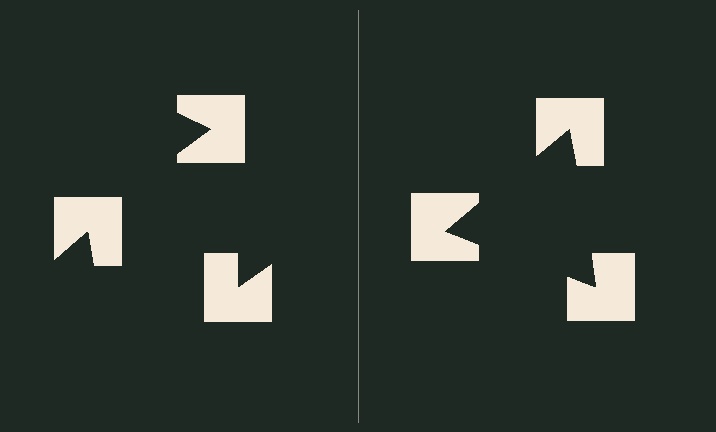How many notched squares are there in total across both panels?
6 — 3 on each side.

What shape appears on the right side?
An illusory triangle.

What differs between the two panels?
The notched squares are positioned identically on both sides; only the wedge orientations differ. On the right they align to a triangle; on the left they are misaligned.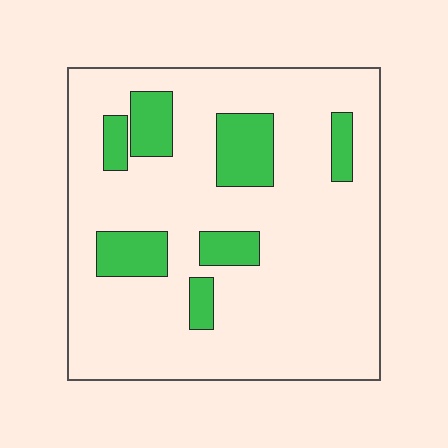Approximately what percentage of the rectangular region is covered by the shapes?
Approximately 15%.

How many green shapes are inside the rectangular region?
7.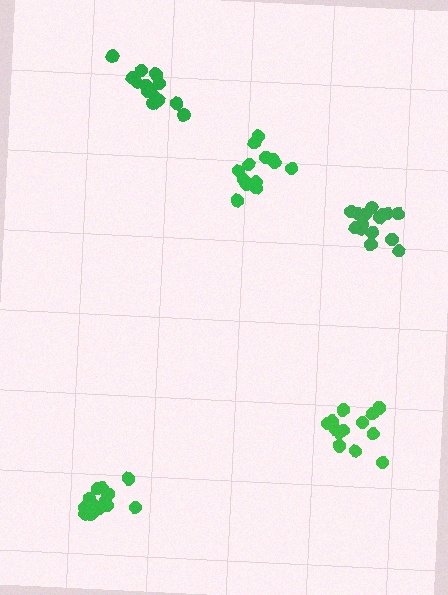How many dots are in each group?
Group 1: 13 dots, Group 2: 15 dots, Group 3: 15 dots, Group 4: 13 dots, Group 5: 14 dots (70 total).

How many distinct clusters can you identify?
There are 5 distinct clusters.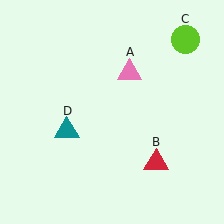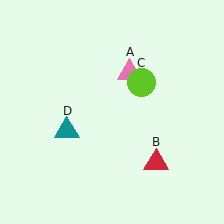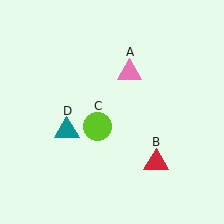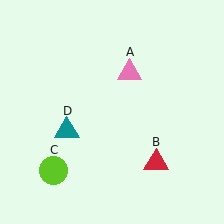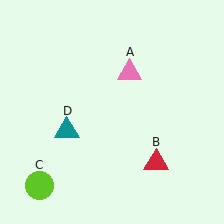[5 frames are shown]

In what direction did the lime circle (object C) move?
The lime circle (object C) moved down and to the left.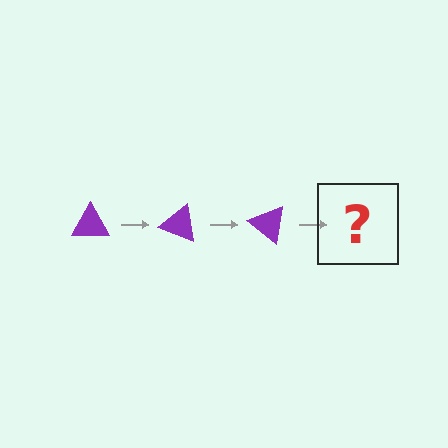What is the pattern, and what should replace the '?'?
The pattern is that the triangle rotates 20 degrees each step. The '?' should be a purple triangle rotated 60 degrees.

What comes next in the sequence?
The next element should be a purple triangle rotated 60 degrees.